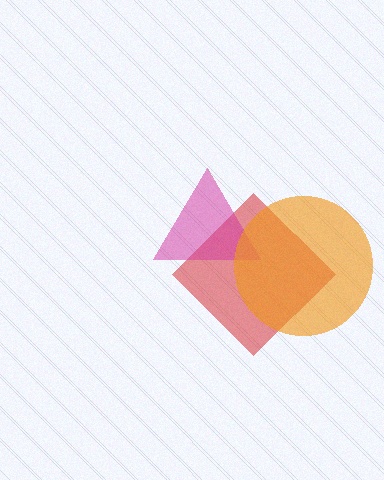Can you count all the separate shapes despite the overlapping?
Yes, there are 3 separate shapes.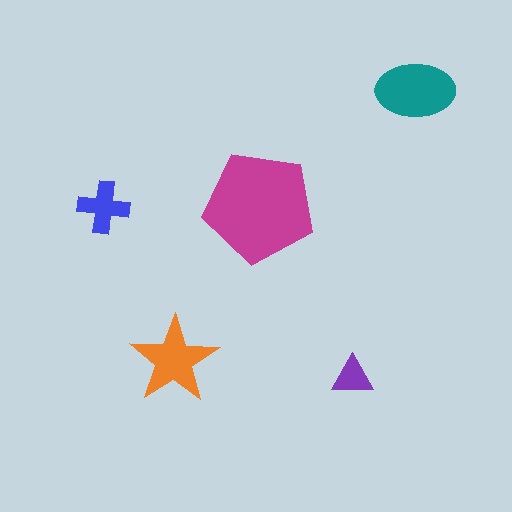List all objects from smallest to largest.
The purple triangle, the blue cross, the orange star, the teal ellipse, the magenta pentagon.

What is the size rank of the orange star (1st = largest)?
3rd.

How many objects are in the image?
There are 5 objects in the image.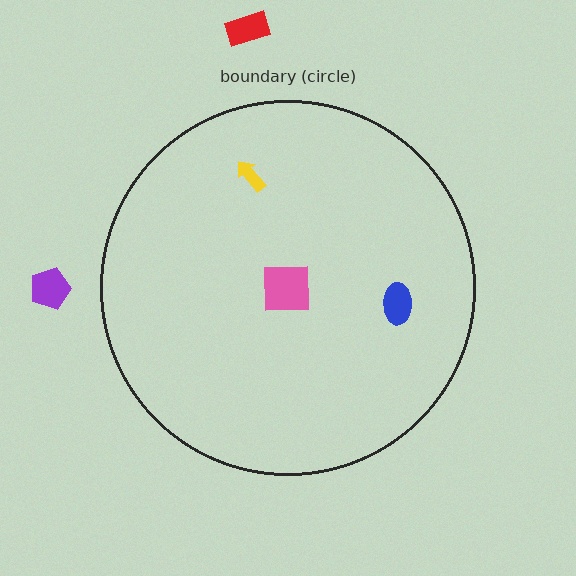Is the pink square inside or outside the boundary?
Inside.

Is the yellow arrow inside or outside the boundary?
Inside.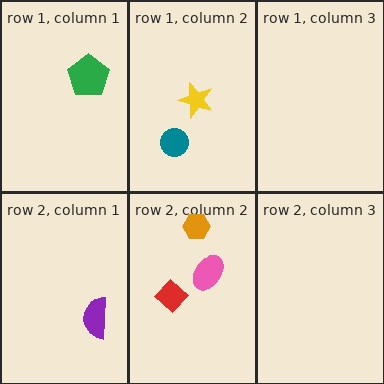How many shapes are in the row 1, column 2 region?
2.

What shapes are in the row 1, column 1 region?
The green pentagon.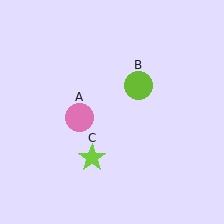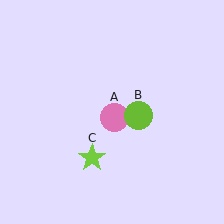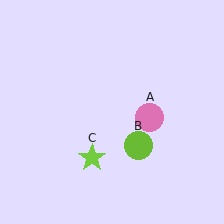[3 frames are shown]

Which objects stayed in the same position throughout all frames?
Lime star (object C) remained stationary.